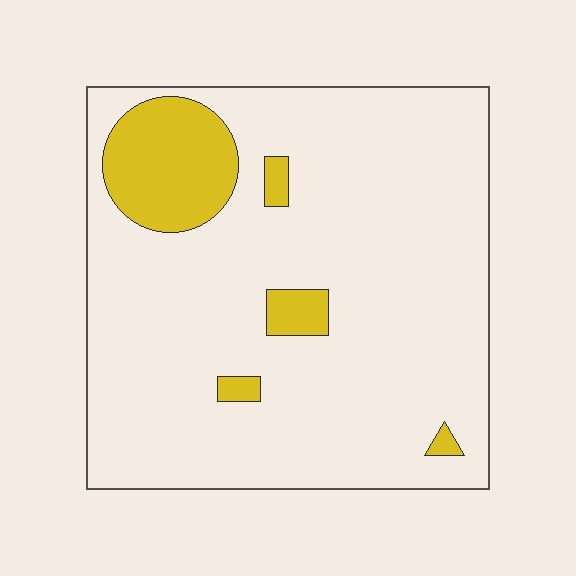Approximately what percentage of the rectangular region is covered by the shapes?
Approximately 15%.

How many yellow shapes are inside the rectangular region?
5.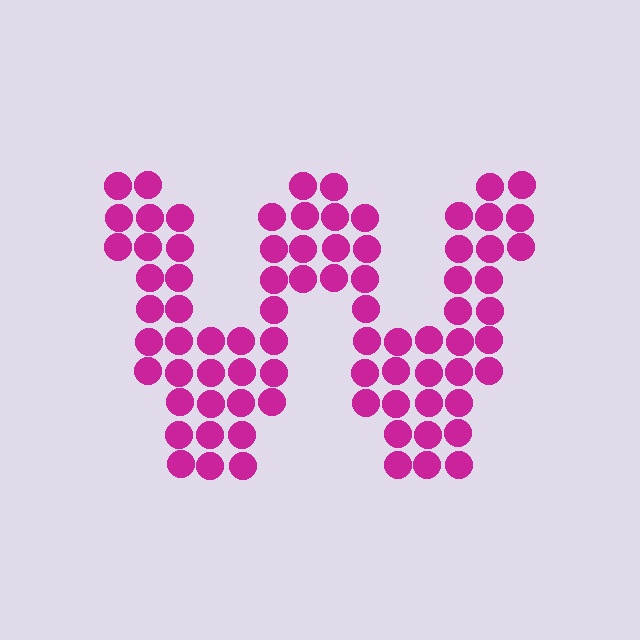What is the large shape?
The large shape is the letter W.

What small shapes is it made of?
It is made of small circles.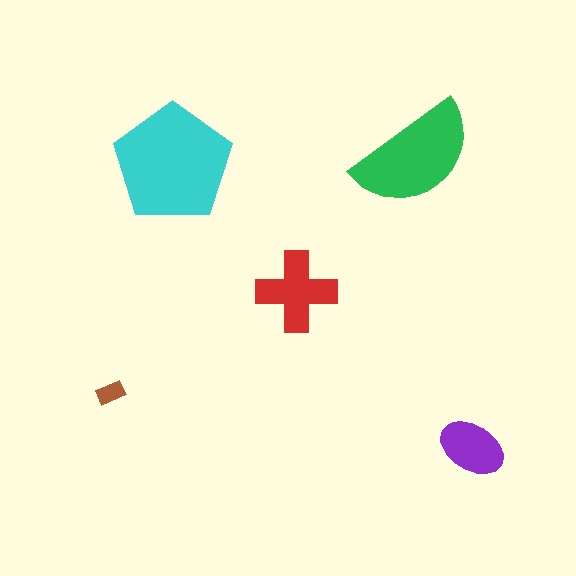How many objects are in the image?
There are 5 objects in the image.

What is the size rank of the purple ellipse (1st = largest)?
4th.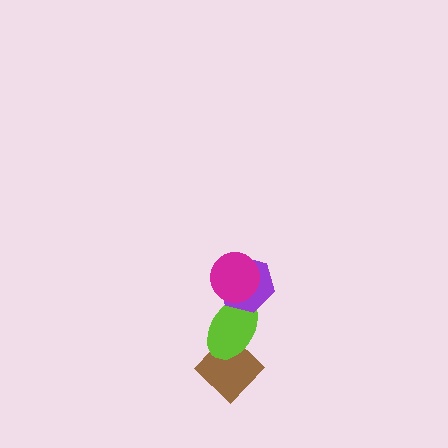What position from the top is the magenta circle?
The magenta circle is 1st from the top.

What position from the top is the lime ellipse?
The lime ellipse is 3rd from the top.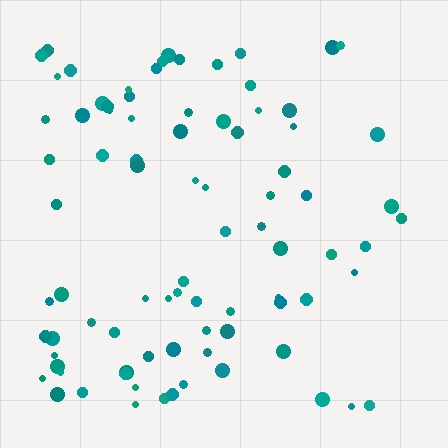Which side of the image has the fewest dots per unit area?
The right.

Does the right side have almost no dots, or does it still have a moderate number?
Still a moderate number, just noticeably fewer than the left.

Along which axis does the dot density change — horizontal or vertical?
Horizontal.